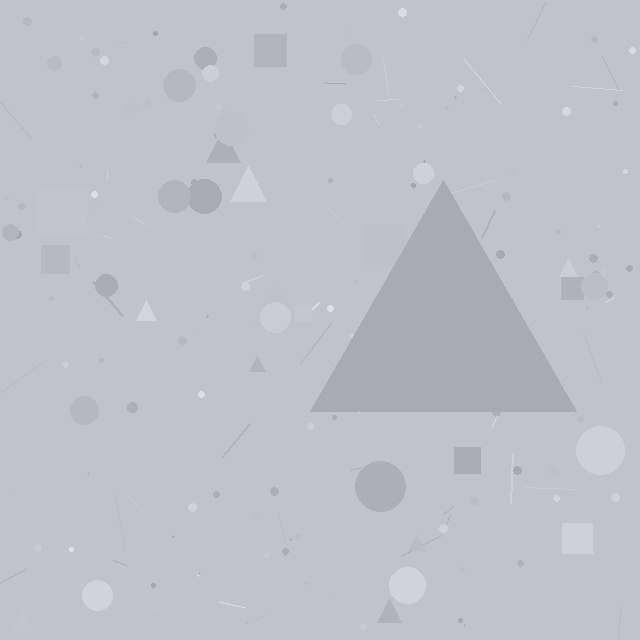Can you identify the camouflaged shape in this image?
The camouflaged shape is a triangle.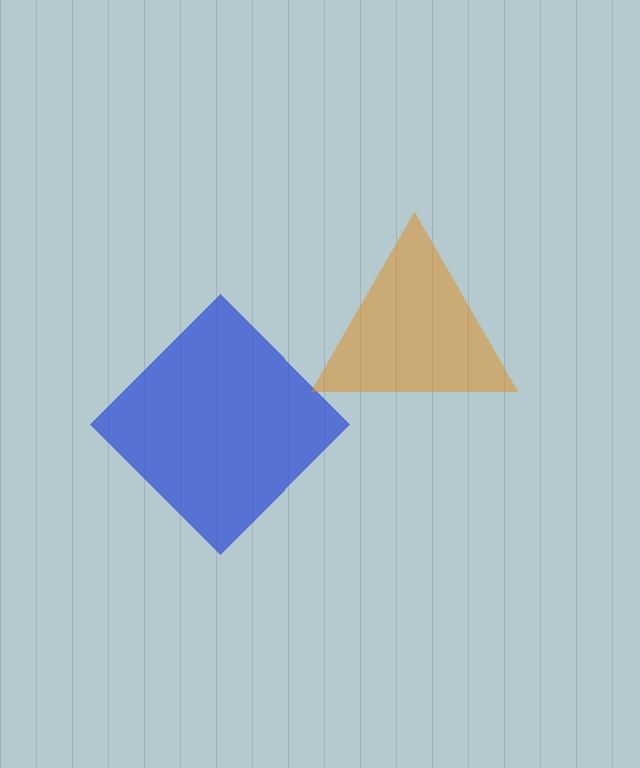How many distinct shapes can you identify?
There are 2 distinct shapes: a blue diamond, an orange triangle.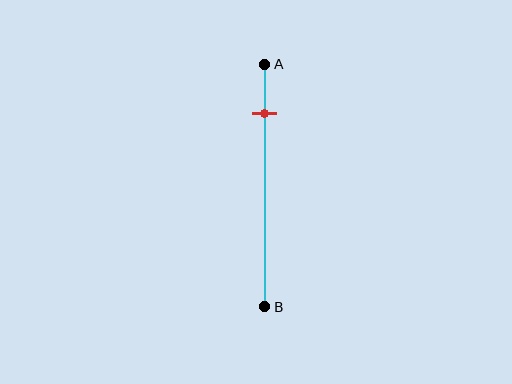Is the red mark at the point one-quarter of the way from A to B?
No, the mark is at about 20% from A, not at the 25% one-quarter point.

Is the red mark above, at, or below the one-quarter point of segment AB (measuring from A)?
The red mark is above the one-quarter point of segment AB.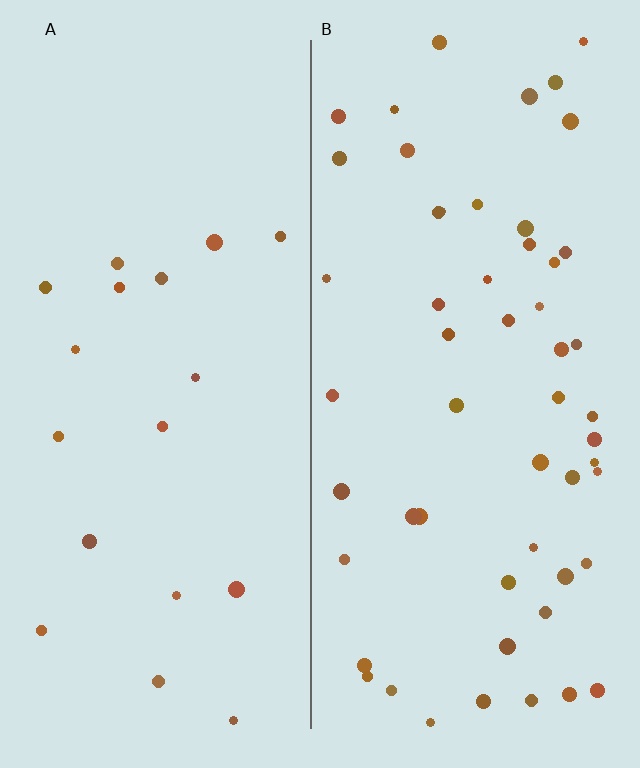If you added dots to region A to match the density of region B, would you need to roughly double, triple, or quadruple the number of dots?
Approximately triple.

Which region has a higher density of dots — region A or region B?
B (the right).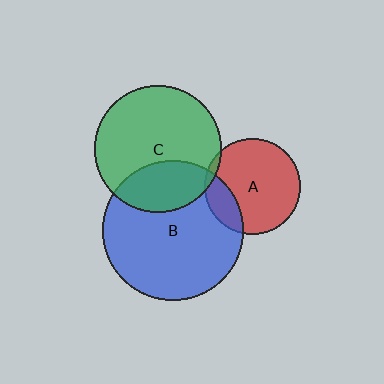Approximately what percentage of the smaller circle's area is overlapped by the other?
Approximately 5%.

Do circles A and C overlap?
Yes.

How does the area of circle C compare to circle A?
Approximately 1.8 times.